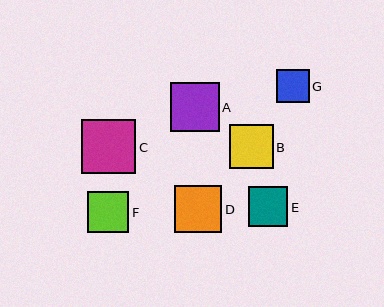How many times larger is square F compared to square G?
Square F is approximately 1.2 times the size of square G.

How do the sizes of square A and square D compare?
Square A and square D are approximately the same size.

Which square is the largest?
Square C is the largest with a size of approximately 54 pixels.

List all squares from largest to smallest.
From largest to smallest: C, A, D, B, F, E, G.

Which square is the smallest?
Square G is the smallest with a size of approximately 33 pixels.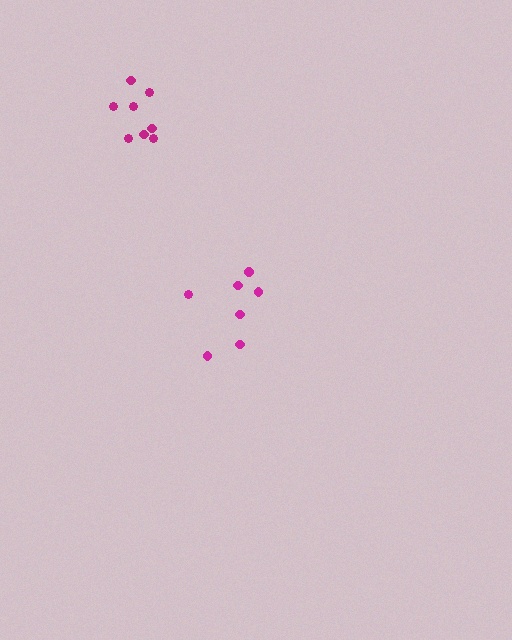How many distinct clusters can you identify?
There are 2 distinct clusters.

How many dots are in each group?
Group 1: 8 dots, Group 2: 7 dots (15 total).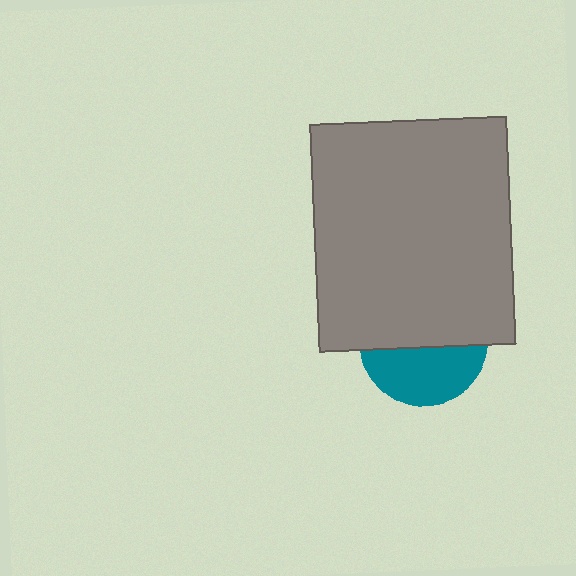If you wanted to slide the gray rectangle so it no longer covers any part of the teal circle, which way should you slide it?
Slide it up — that is the most direct way to separate the two shapes.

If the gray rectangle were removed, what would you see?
You would see the complete teal circle.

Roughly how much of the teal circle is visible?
A small part of it is visible (roughly 44%).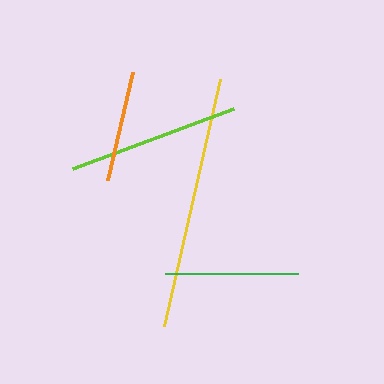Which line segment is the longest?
The yellow line is the longest at approximately 253 pixels.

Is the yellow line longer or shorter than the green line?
The yellow line is longer than the green line.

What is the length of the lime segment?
The lime segment is approximately 172 pixels long.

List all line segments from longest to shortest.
From longest to shortest: yellow, lime, green, orange.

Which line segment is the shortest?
The orange line is the shortest at approximately 112 pixels.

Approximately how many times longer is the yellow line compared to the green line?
The yellow line is approximately 1.9 times the length of the green line.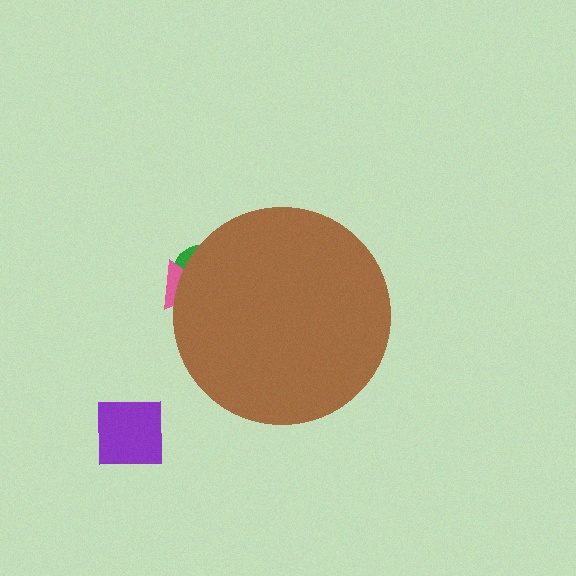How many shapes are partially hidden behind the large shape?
2 shapes are partially hidden.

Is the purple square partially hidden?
No, the purple square is fully visible.